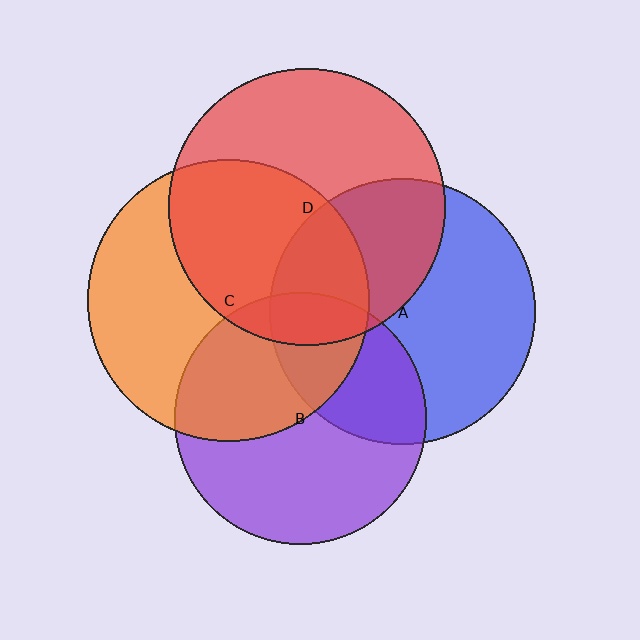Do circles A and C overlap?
Yes.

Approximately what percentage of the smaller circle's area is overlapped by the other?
Approximately 25%.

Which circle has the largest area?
Circle C (orange).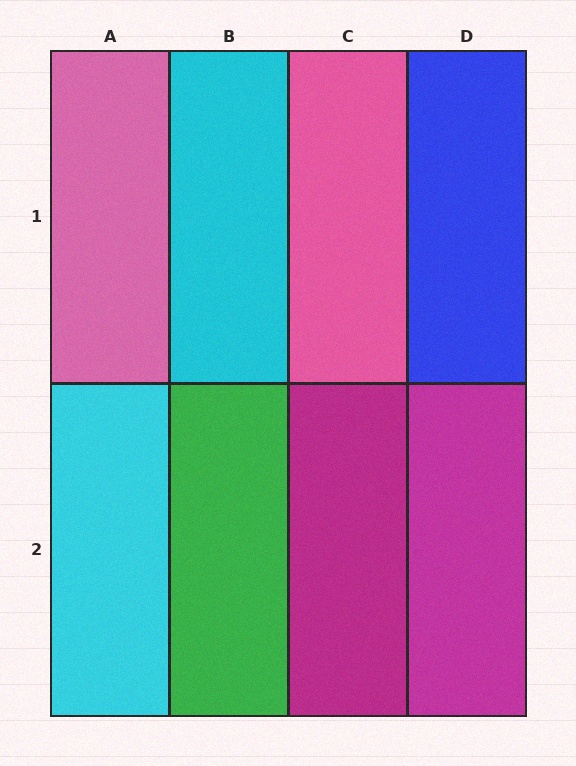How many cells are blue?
1 cell is blue.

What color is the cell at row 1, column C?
Pink.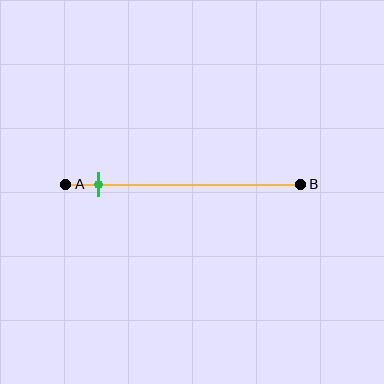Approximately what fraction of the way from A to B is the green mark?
The green mark is approximately 15% of the way from A to B.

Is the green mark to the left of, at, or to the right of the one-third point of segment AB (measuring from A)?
The green mark is to the left of the one-third point of segment AB.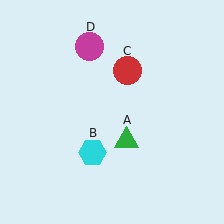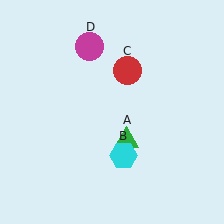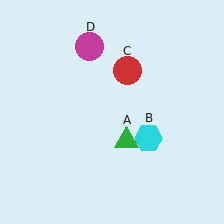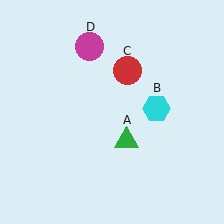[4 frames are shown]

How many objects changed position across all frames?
1 object changed position: cyan hexagon (object B).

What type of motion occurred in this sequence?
The cyan hexagon (object B) rotated counterclockwise around the center of the scene.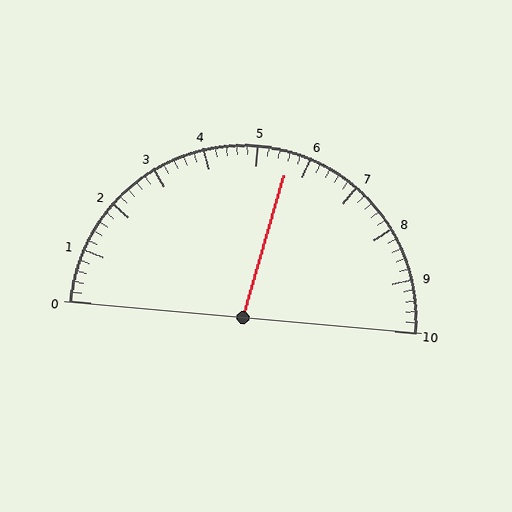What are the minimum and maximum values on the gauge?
The gauge ranges from 0 to 10.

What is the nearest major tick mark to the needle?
The nearest major tick mark is 6.